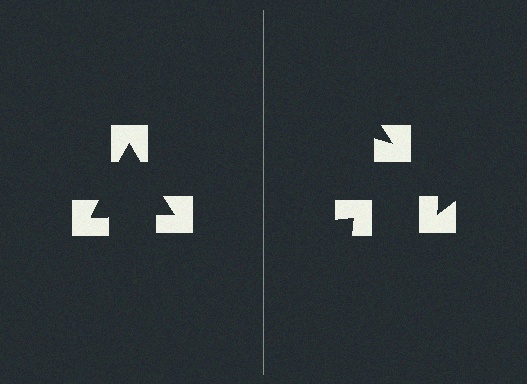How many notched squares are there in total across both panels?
6 — 3 on each side.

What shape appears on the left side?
An illusory triangle.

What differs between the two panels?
The notched squares are positioned identically on both sides; only the wedge orientations differ. On the left they align to a triangle; on the right they are misaligned.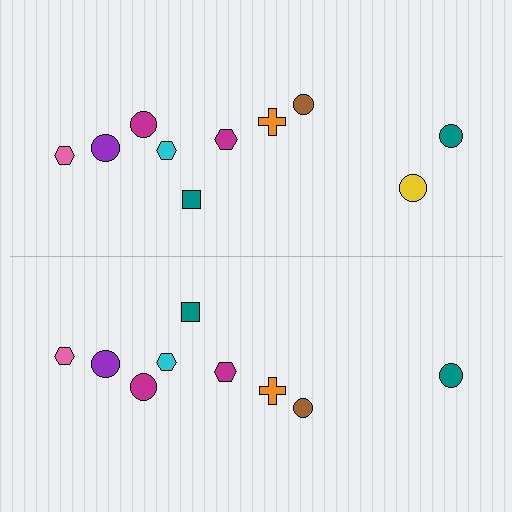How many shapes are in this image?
There are 19 shapes in this image.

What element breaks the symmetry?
A yellow circle is missing from the bottom side.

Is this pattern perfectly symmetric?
No, the pattern is not perfectly symmetric. A yellow circle is missing from the bottom side.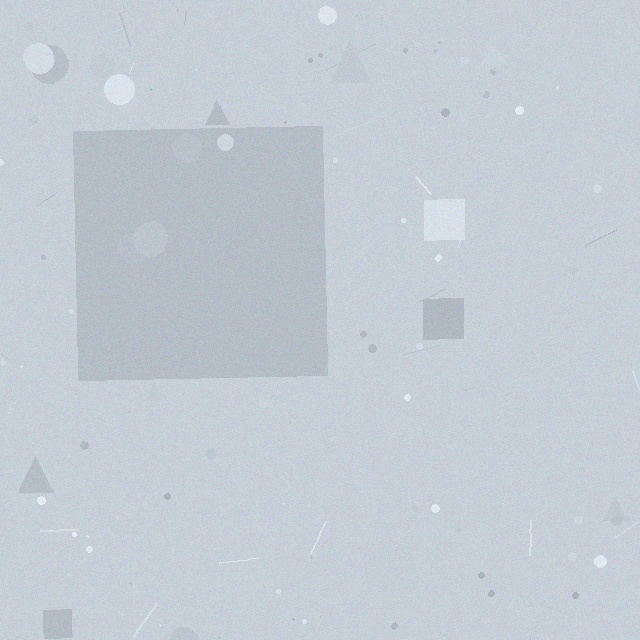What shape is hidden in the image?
A square is hidden in the image.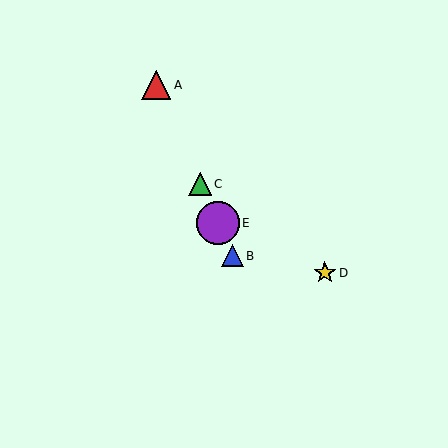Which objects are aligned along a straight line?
Objects A, B, C, E are aligned along a straight line.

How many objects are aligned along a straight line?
4 objects (A, B, C, E) are aligned along a straight line.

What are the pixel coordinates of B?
Object B is at (232, 256).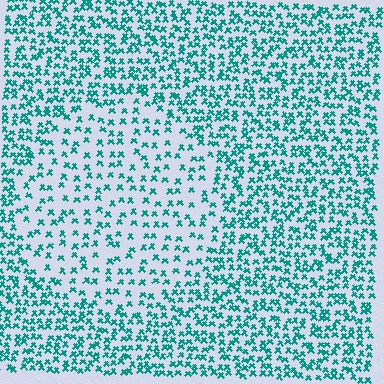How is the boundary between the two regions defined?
The boundary is defined by a change in element density (approximately 2.0x ratio). All elements are the same color, size, and shape.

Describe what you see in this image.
The image contains small teal elements arranged at two different densities. A circle-shaped region is visible where the elements are less densely packed than the surrounding area.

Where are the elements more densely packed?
The elements are more densely packed outside the circle boundary.